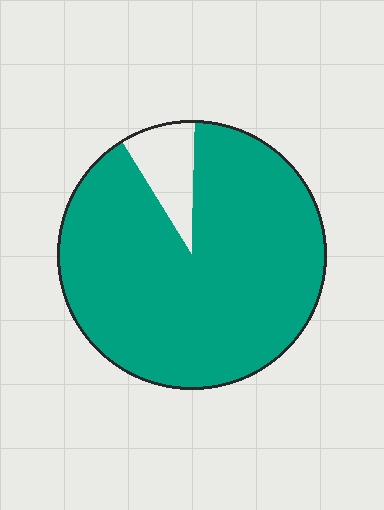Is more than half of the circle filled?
Yes.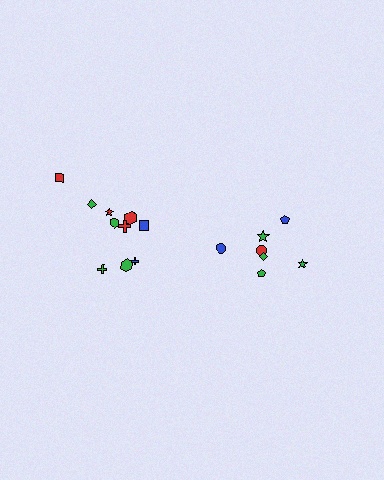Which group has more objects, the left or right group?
The left group.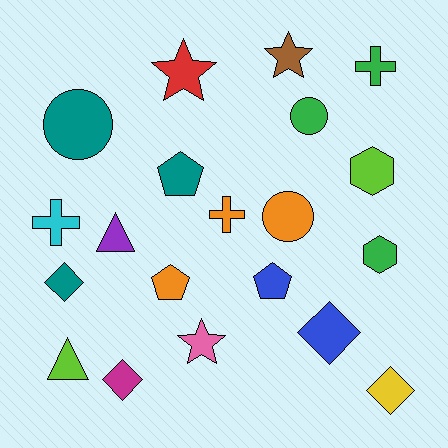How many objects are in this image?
There are 20 objects.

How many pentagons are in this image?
There are 3 pentagons.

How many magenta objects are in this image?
There is 1 magenta object.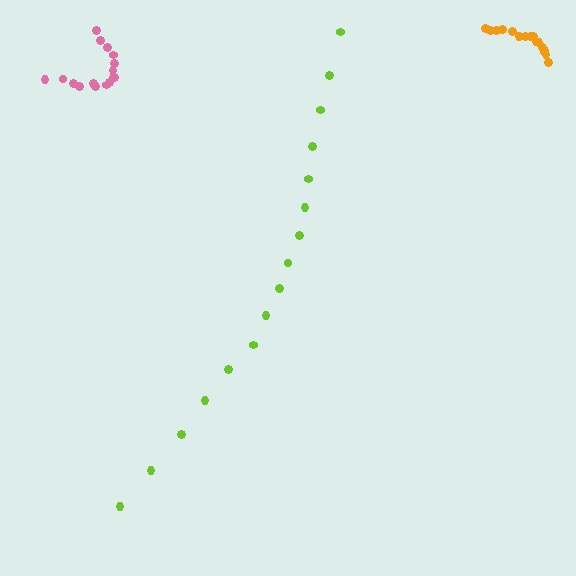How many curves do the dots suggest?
There are 3 distinct paths.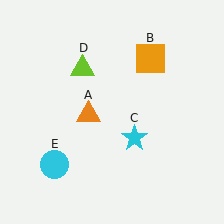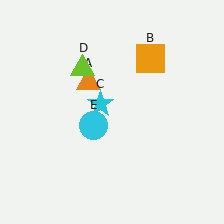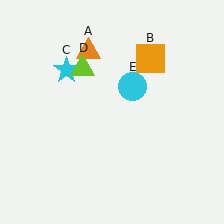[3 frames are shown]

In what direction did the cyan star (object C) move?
The cyan star (object C) moved up and to the left.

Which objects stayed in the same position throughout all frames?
Orange square (object B) and lime triangle (object D) remained stationary.